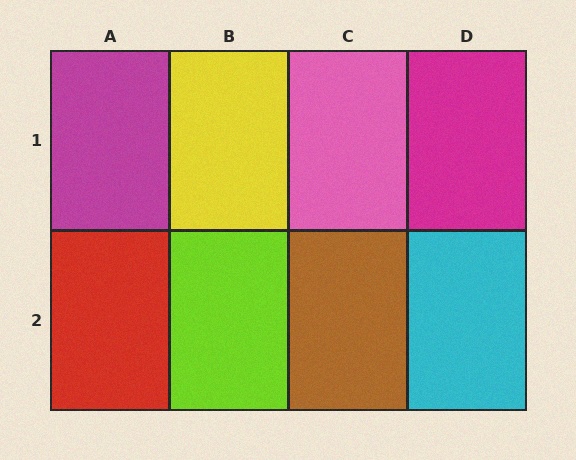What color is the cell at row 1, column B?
Yellow.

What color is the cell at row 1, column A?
Magenta.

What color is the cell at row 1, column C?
Pink.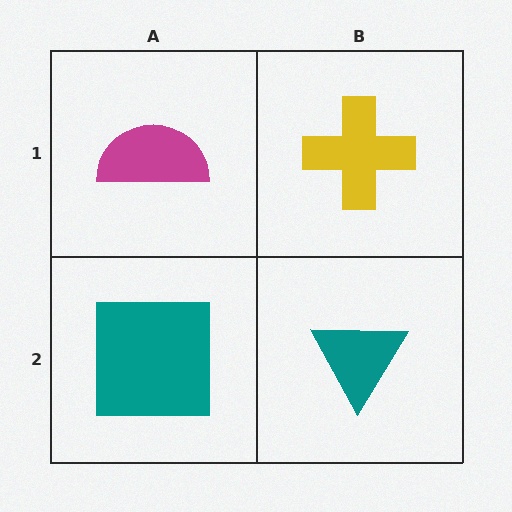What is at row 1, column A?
A magenta semicircle.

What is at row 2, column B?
A teal triangle.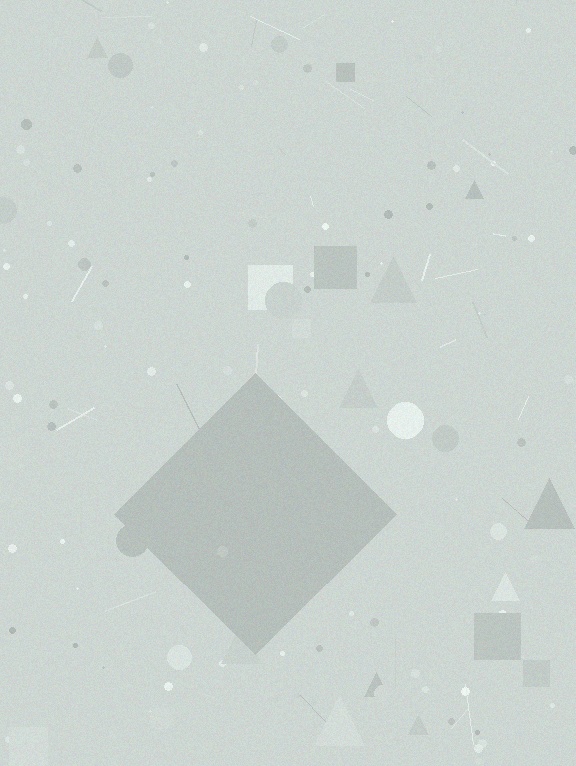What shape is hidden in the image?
A diamond is hidden in the image.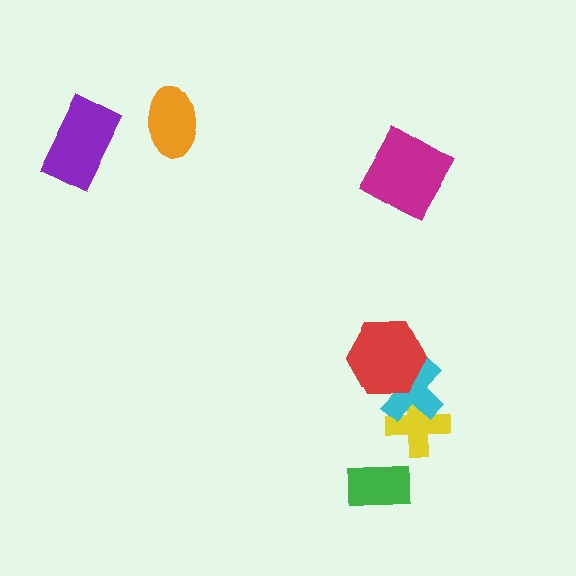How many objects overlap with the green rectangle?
0 objects overlap with the green rectangle.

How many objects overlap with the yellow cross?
1 object overlaps with the yellow cross.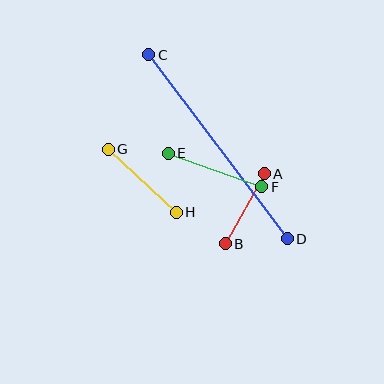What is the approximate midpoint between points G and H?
The midpoint is at approximately (142, 181) pixels.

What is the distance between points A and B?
The distance is approximately 80 pixels.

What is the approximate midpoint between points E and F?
The midpoint is at approximately (215, 170) pixels.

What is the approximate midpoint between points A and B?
The midpoint is at approximately (245, 209) pixels.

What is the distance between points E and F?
The distance is approximately 99 pixels.